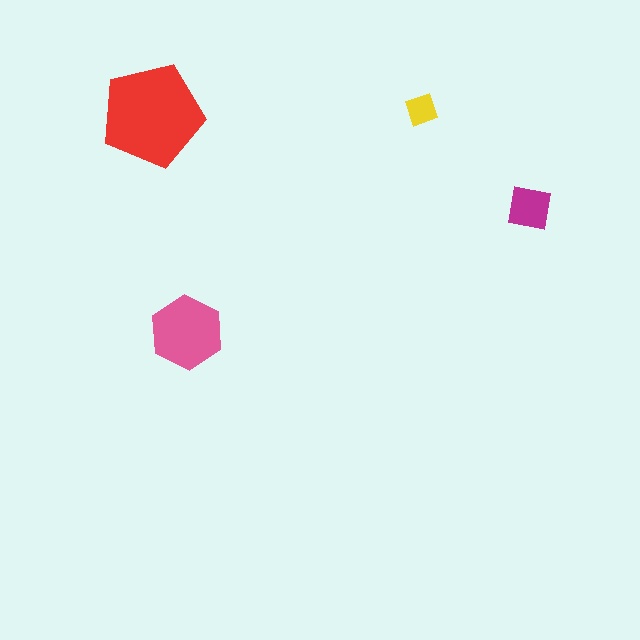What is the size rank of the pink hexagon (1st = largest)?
2nd.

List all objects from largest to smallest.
The red pentagon, the pink hexagon, the magenta square, the yellow square.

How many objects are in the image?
There are 4 objects in the image.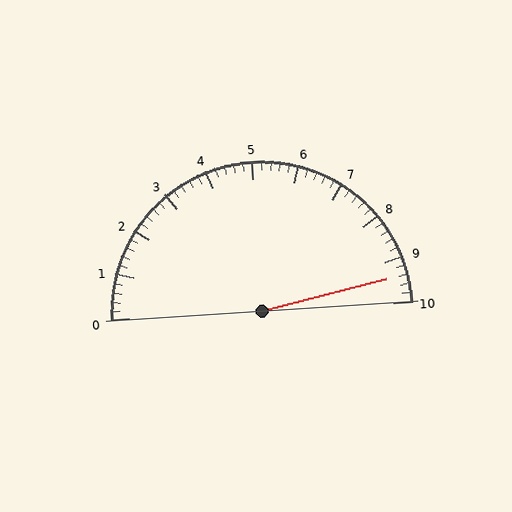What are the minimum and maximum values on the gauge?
The gauge ranges from 0 to 10.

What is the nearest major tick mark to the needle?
The nearest major tick mark is 9.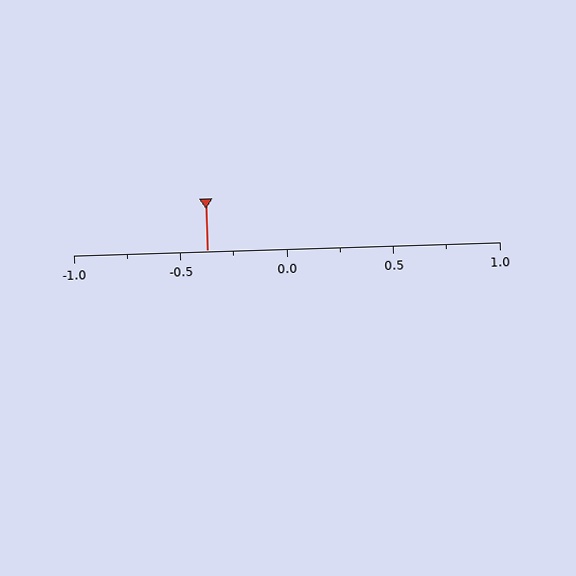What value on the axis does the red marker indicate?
The marker indicates approximately -0.38.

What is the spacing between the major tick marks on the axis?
The major ticks are spaced 0.5 apart.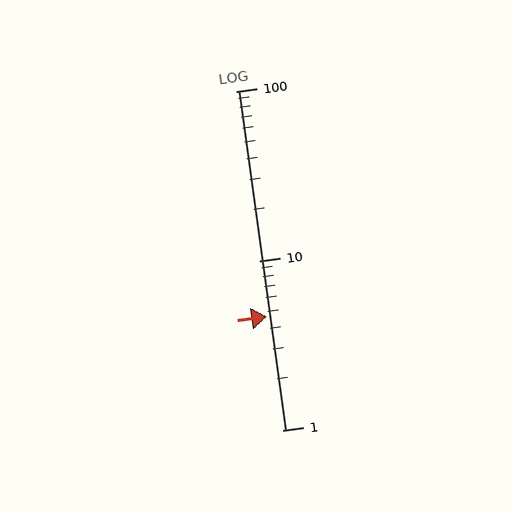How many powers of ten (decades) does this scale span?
The scale spans 2 decades, from 1 to 100.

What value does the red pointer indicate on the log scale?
The pointer indicates approximately 4.7.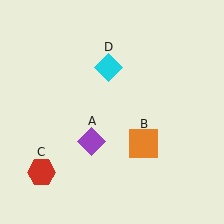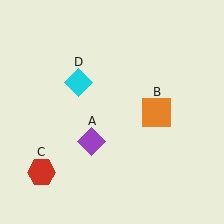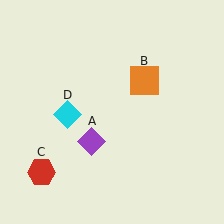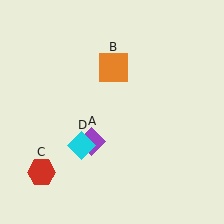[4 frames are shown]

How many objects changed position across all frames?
2 objects changed position: orange square (object B), cyan diamond (object D).